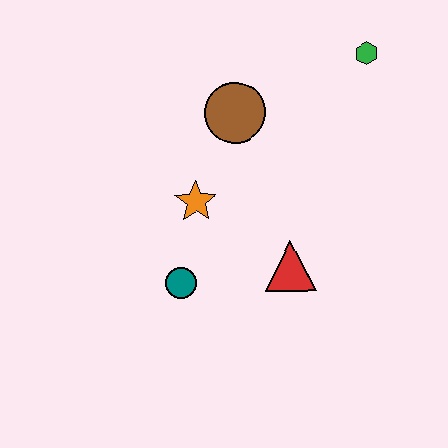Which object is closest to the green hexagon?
The brown circle is closest to the green hexagon.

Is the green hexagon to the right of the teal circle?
Yes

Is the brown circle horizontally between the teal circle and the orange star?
No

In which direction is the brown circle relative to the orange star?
The brown circle is above the orange star.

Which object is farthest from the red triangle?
The green hexagon is farthest from the red triangle.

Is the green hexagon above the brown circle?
Yes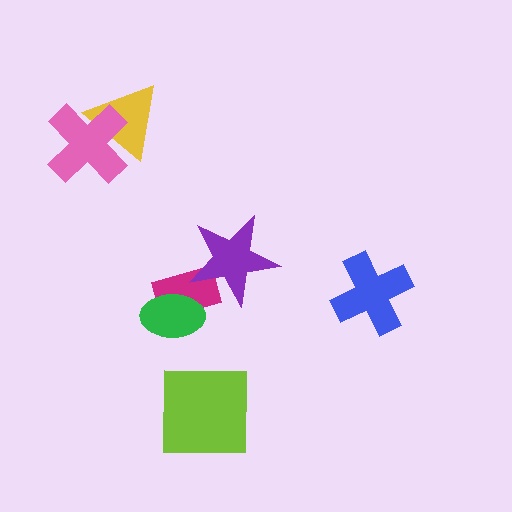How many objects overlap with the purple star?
1 object overlaps with the purple star.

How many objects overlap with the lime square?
0 objects overlap with the lime square.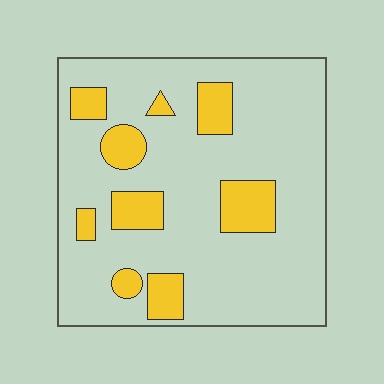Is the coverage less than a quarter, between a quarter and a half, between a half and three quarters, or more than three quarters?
Less than a quarter.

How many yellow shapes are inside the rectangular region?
9.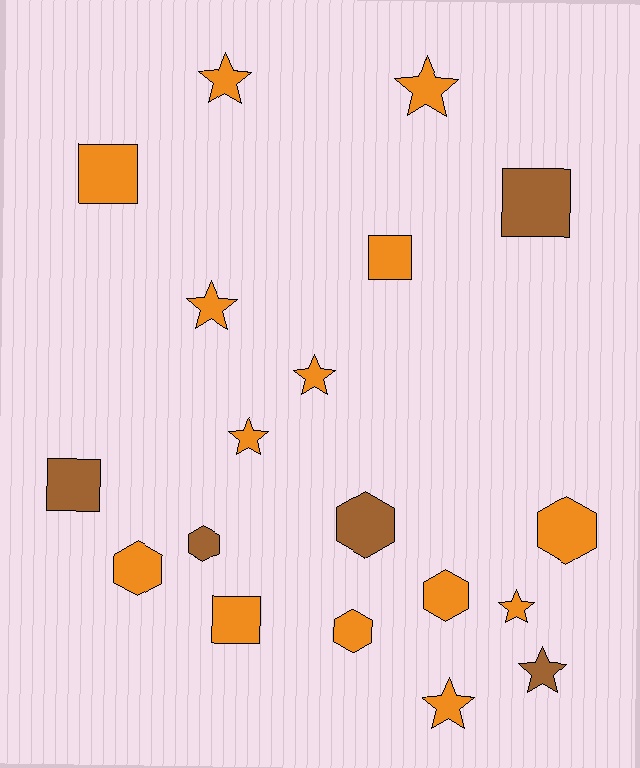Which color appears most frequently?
Orange, with 14 objects.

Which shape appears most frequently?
Star, with 8 objects.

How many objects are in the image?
There are 19 objects.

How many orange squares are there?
There are 3 orange squares.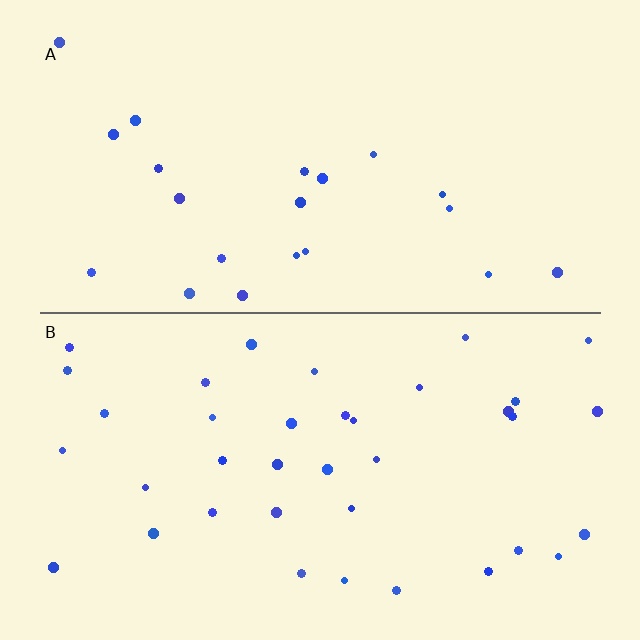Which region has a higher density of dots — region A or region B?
B (the bottom).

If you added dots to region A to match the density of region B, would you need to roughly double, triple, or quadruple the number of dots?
Approximately double.